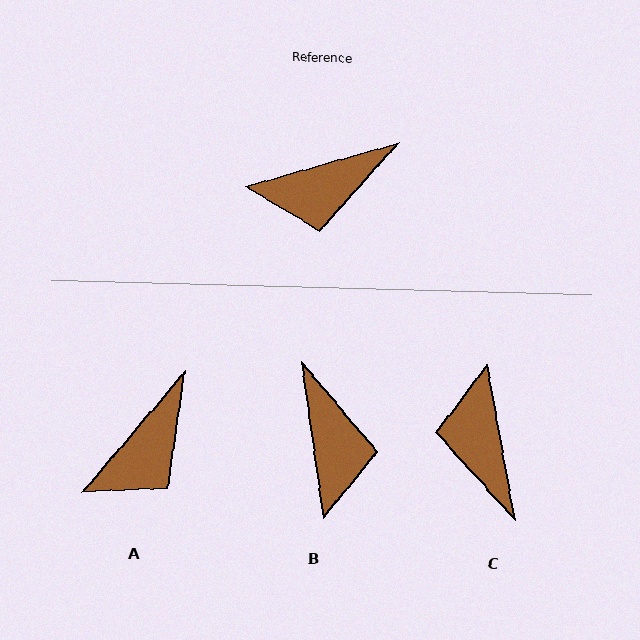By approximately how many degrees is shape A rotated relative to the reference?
Approximately 34 degrees counter-clockwise.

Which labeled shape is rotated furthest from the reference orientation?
C, about 96 degrees away.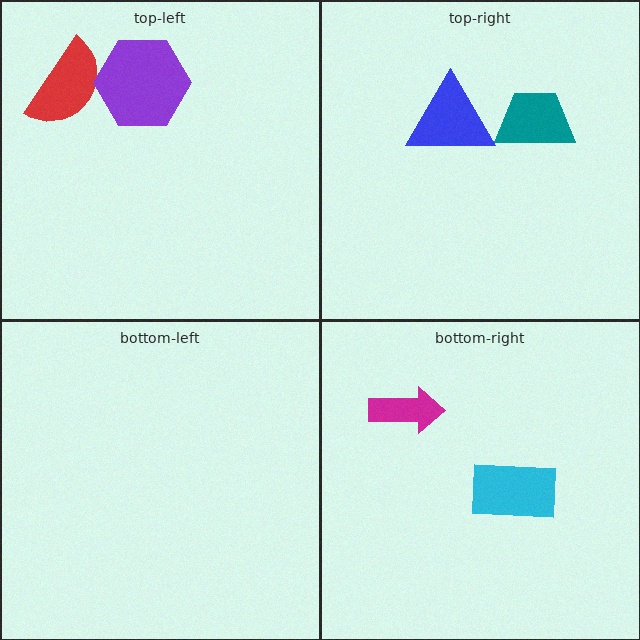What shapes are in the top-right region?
The teal trapezoid, the blue triangle.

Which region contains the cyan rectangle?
The bottom-right region.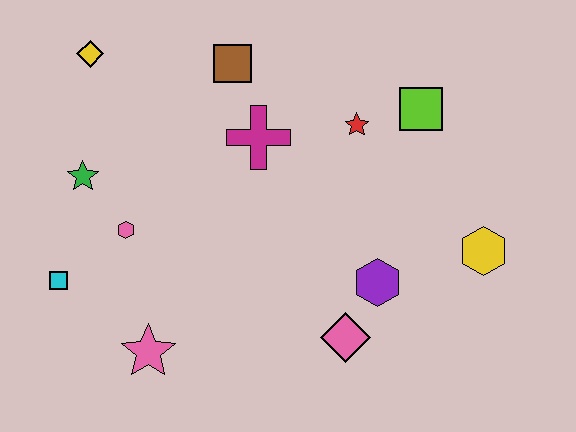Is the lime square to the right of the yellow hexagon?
No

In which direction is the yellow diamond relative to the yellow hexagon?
The yellow diamond is to the left of the yellow hexagon.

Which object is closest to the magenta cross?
The brown square is closest to the magenta cross.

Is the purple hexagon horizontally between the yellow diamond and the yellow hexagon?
Yes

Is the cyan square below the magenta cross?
Yes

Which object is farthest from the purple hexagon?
The yellow diamond is farthest from the purple hexagon.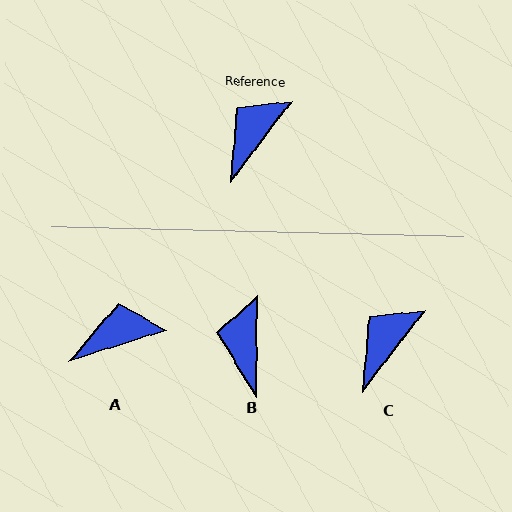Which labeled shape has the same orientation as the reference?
C.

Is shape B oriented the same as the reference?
No, it is off by about 37 degrees.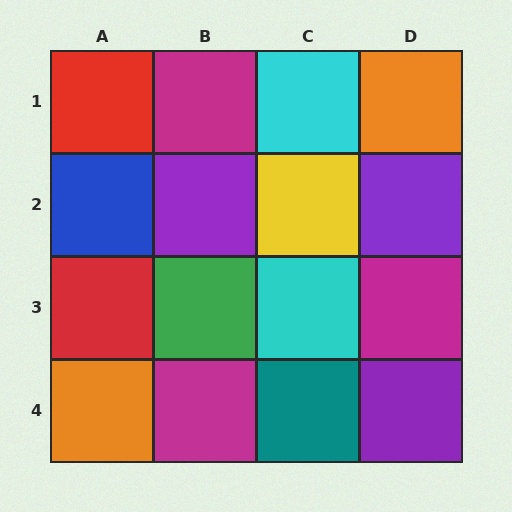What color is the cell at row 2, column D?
Purple.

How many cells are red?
2 cells are red.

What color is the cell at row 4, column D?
Purple.